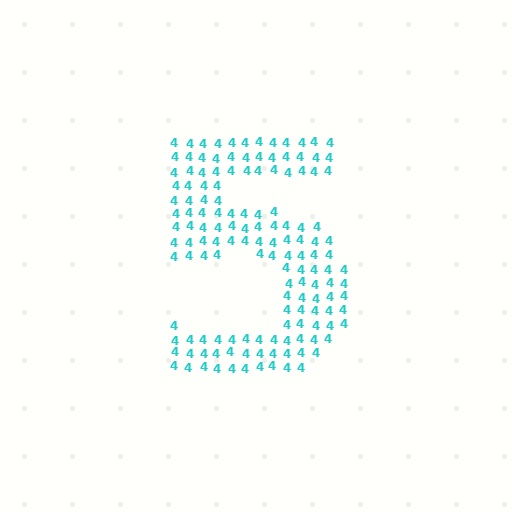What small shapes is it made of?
It is made of small digit 4's.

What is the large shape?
The large shape is the digit 5.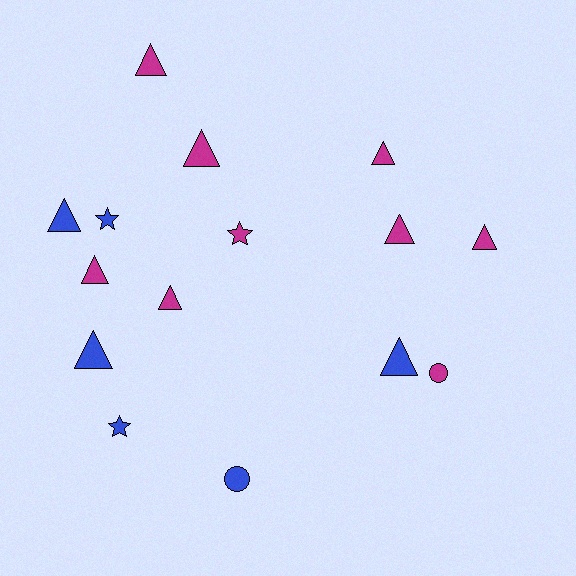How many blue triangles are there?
There are 3 blue triangles.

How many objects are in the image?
There are 15 objects.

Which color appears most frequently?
Magenta, with 9 objects.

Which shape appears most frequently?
Triangle, with 10 objects.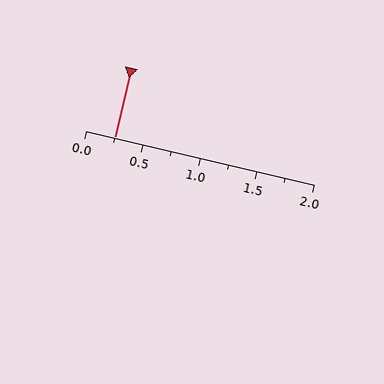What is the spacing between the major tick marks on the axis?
The major ticks are spaced 0.5 apart.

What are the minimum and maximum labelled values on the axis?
The axis runs from 0.0 to 2.0.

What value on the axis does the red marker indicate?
The marker indicates approximately 0.25.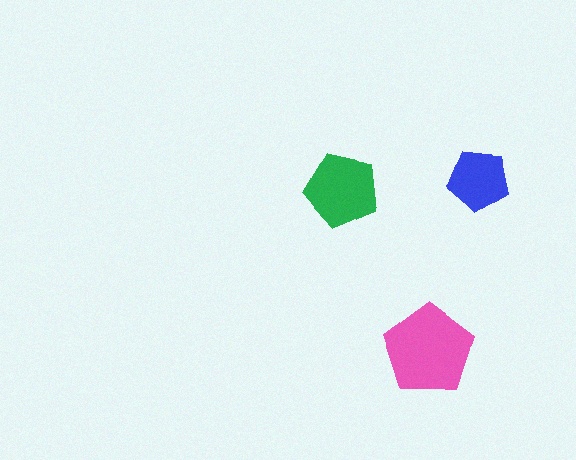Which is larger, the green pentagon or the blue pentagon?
The green one.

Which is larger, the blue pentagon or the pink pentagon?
The pink one.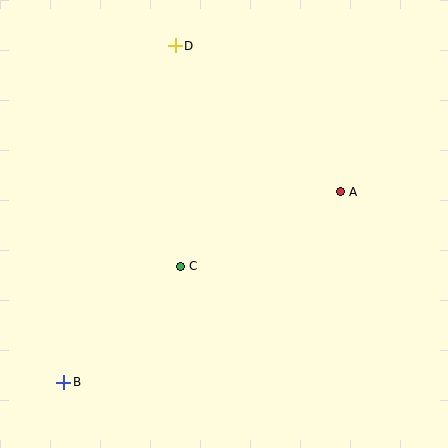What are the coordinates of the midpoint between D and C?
The midpoint between D and C is at (178, 156).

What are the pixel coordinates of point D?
Point D is at (175, 46).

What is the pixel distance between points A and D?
The distance between A and D is 220 pixels.